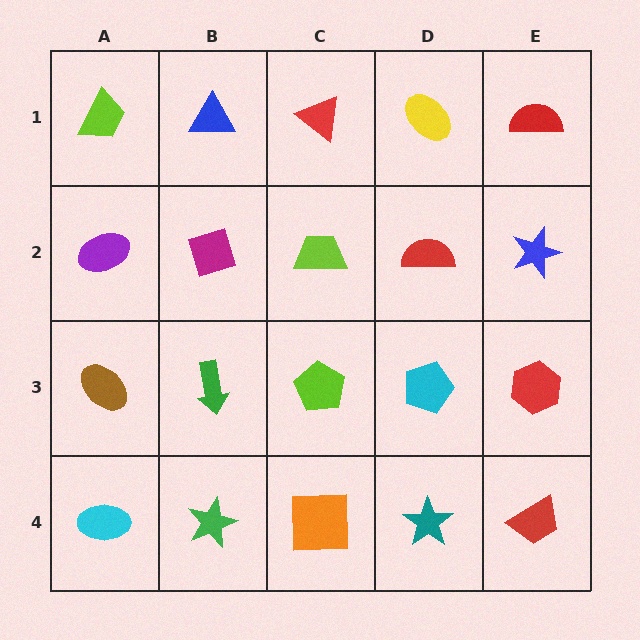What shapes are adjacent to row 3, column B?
A magenta diamond (row 2, column B), a green star (row 4, column B), a brown ellipse (row 3, column A), a lime pentagon (row 3, column C).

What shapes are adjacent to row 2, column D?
A yellow ellipse (row 1, column D), a cyan pentagon (row 3, column D), a lime trapezoid (row 2, column C), a blue star (row 2, column E).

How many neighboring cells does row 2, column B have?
4.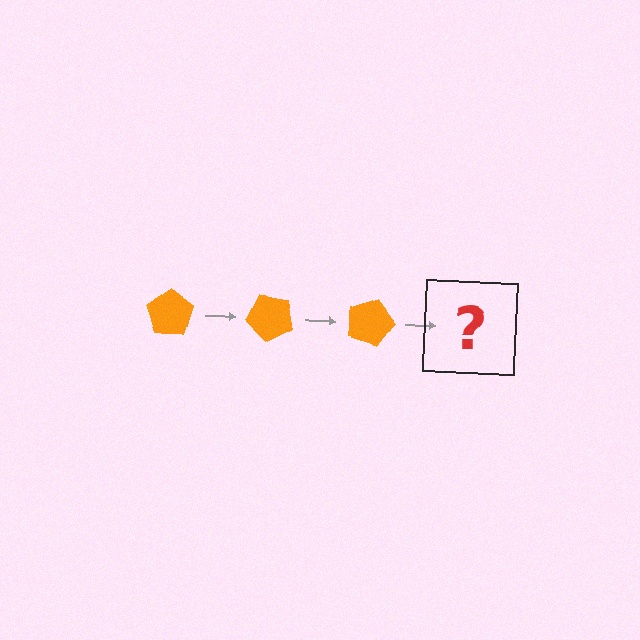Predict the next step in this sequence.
The next step is an orange pentagon rotated 135 degrees.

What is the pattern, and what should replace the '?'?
The pattern is that the pentagon rotates 45 degrees each step. The '?' should be an orange pentagon rotated 135 degrees.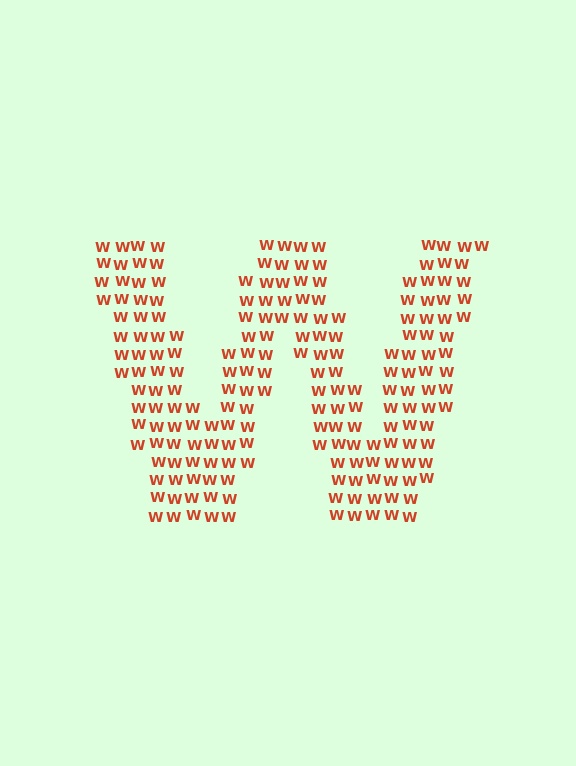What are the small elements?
The small elements are letter W's.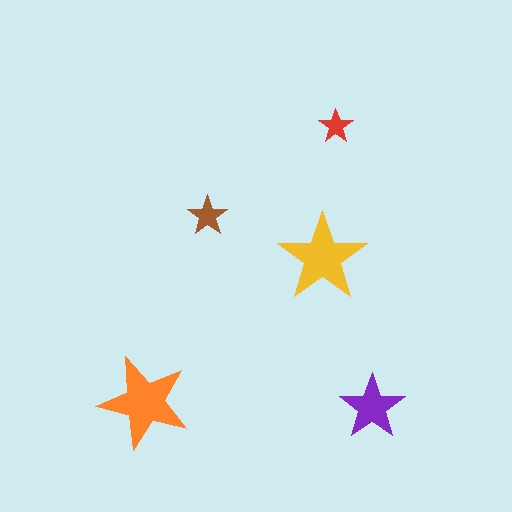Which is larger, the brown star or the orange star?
The orange one.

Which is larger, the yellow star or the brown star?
The yellow one.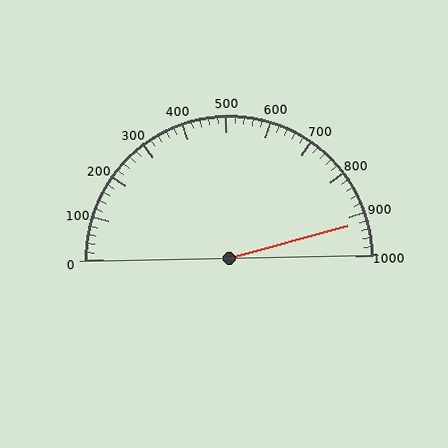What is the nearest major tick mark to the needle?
The nearest major tick mark is 900.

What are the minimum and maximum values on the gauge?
The gauge ranges from 0 to 1000.